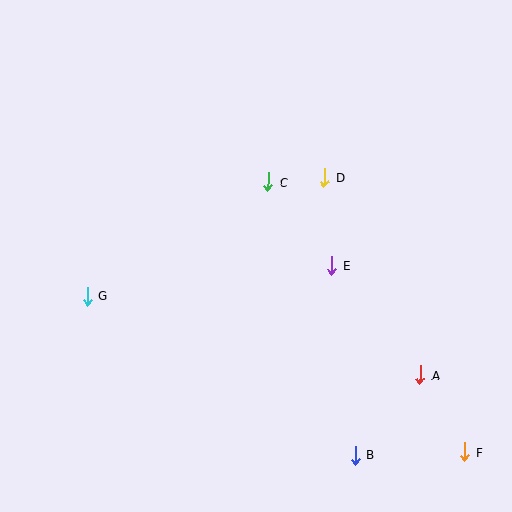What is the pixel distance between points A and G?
The distance between A and G is 342 pixels.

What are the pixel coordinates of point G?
Point G is at (87, 296).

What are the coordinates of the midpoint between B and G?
The midpoint between B and G is at (221, 376).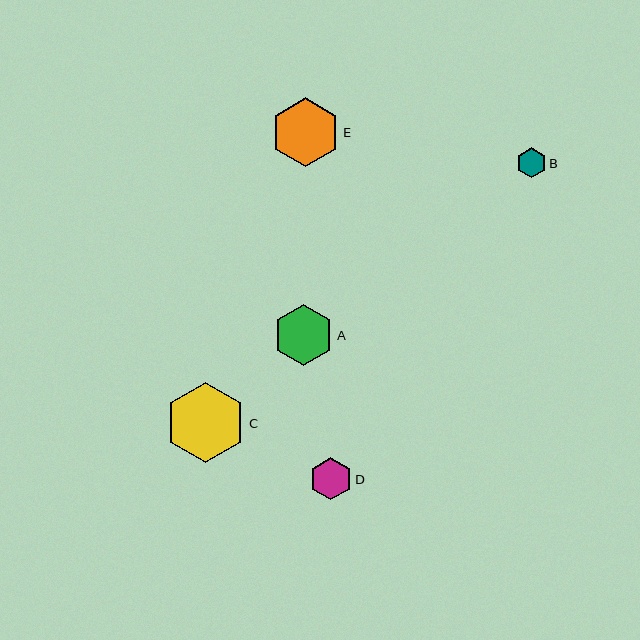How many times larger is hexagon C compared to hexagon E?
Hexagon C is approximately 1.2 times the size of hexagon E.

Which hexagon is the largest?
Hexagon C is the largest with a size of approximately 80 pixels.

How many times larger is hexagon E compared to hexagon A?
Hexagon E is approximately 1.1 times the size of hexagon A.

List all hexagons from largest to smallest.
From largest to smallest: C, E, A, D, B.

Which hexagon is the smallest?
Hexagon B is the smallest with a size of approximately 30 pixels.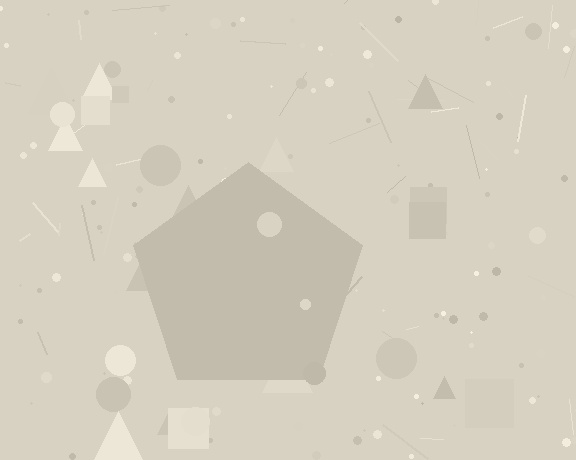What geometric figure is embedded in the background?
A pentagon is embedded in the background.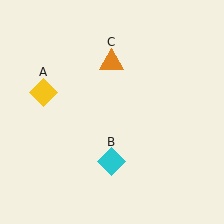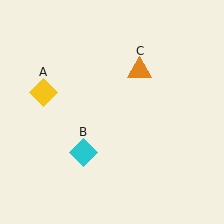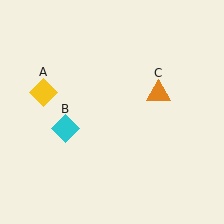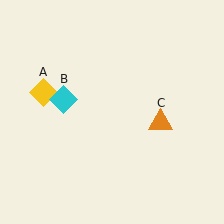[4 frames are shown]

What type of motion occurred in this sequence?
The cyan diamond (object B), orange triangle (object C) rotated clockwise around the center of the scene.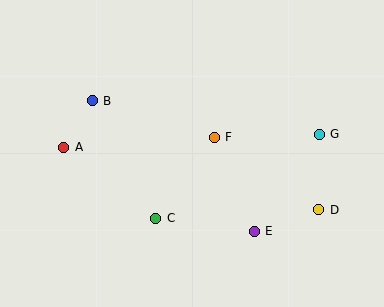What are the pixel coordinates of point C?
Point C is at (156, 218).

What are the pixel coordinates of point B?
Point B is at (92, 101).